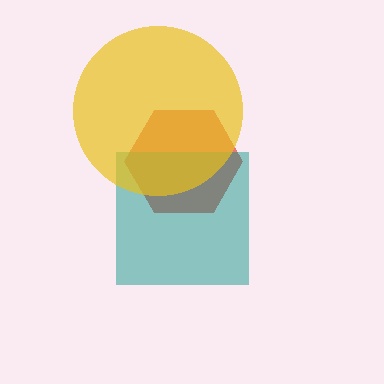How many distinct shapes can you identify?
There are 3 distinct shapes: a red hexagon, a teal square, a yellow circle.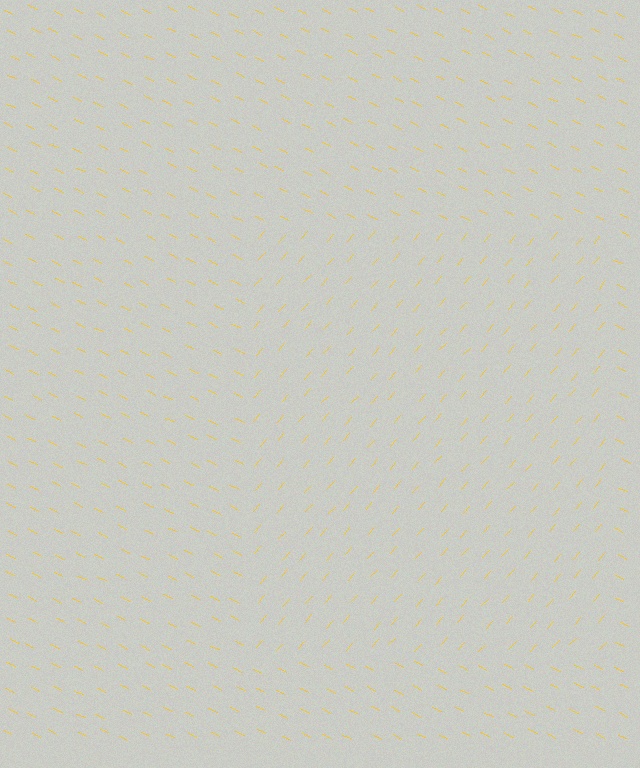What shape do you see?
I see a rectangle.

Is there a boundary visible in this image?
Yes, there is a texture boundary formed by a change in line orientation.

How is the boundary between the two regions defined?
The boundary is defined purely by a change in line orientation (approximately 74 degrees difference). All lines are the same color and thickness.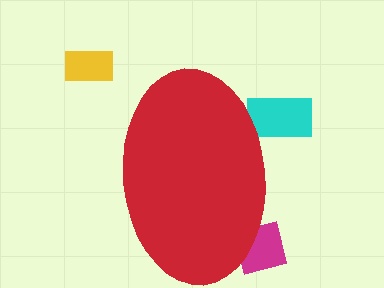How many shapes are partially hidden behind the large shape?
2 shapes are partially hidden.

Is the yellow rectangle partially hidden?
No, the yellow rectangle is fully visible.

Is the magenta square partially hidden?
Yes, the magenta square is partially hidden behind the red ellipse.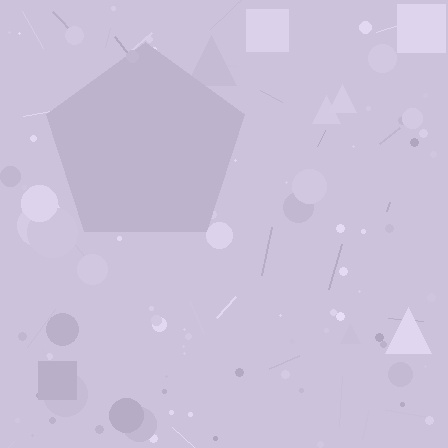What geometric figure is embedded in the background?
A pentagon is embedded in the background.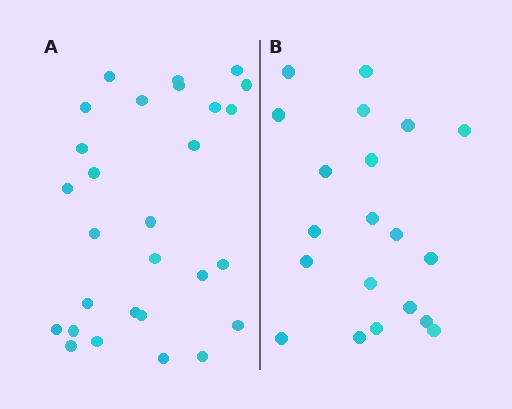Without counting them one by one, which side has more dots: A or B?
Region A (the left region) has more dots.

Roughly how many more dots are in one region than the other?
Region A has roughly 8 or so more dots than region B.